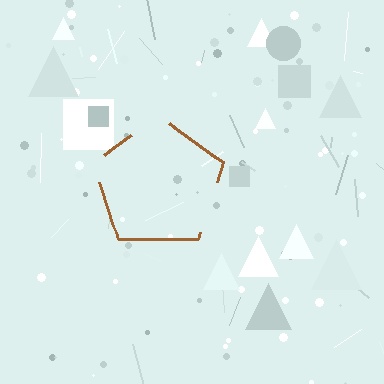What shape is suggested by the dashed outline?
The dashed outline suggests a pentagon.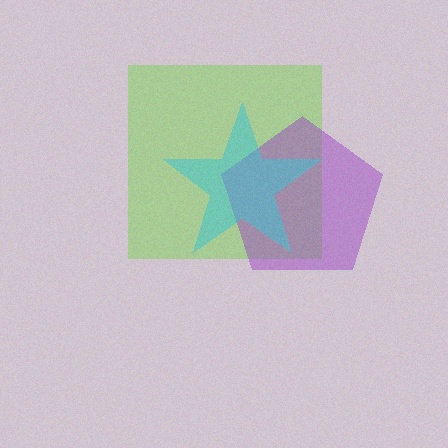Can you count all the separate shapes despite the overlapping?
Yes, there are 3 separate shapes.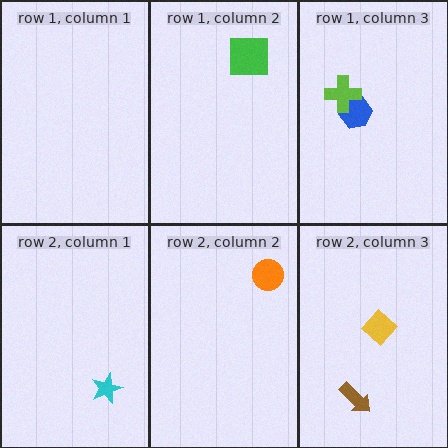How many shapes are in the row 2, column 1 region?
1.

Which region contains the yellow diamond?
The row 2, column 3 region.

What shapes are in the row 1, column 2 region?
The green square.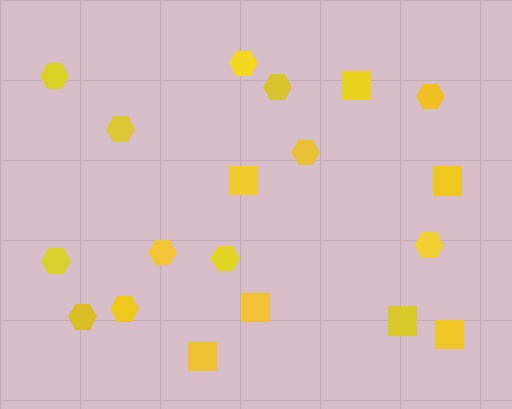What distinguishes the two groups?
There are 2 groups: one group of hexagons (12) and one group of squares (7).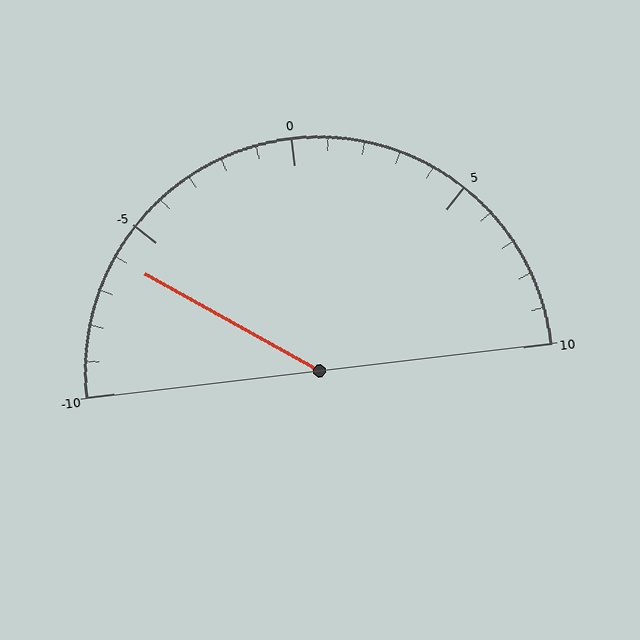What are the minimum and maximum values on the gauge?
The gauge ranges from -10 to 10.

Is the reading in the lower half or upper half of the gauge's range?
The reading is in the lower half of the range (-10 to 10).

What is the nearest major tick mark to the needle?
The nearest major tick mark is -5.